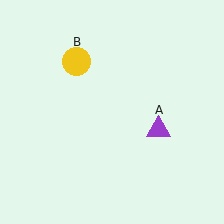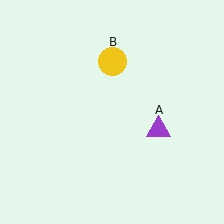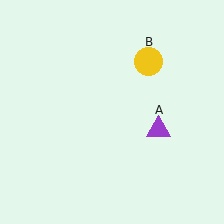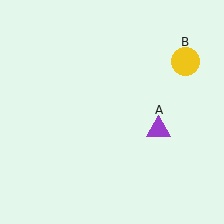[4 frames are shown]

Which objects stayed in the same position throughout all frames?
Purple triangle (object A) remained stationary.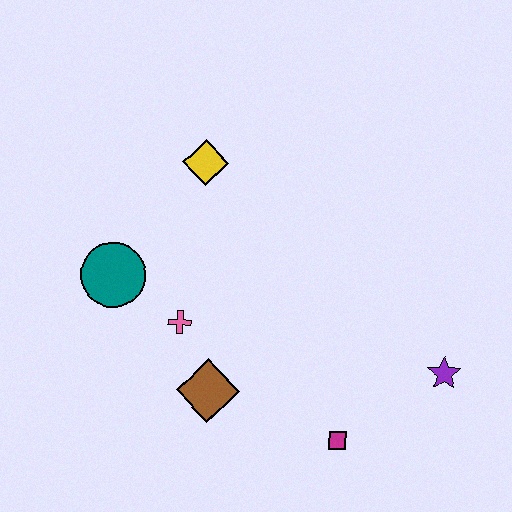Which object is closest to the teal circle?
The pink cross is closest to the teal circle.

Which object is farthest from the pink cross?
The purple star is farthest from the pink cross.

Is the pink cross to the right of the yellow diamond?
No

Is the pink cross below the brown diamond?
No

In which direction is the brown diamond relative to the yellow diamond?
The brown diamond is below the yellow diamond.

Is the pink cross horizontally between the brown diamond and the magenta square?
No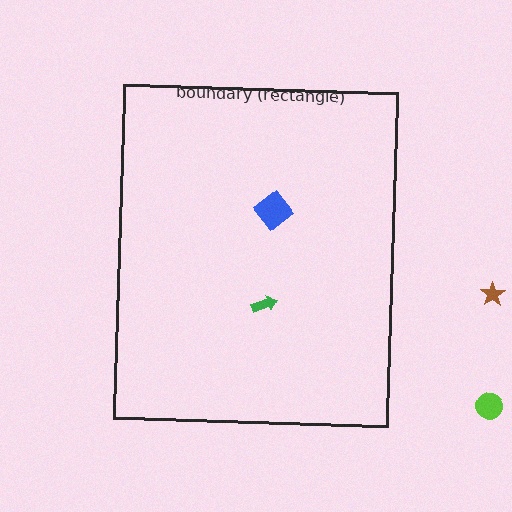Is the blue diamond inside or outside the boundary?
Inside.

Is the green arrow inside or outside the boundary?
Inside.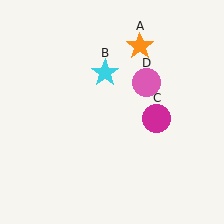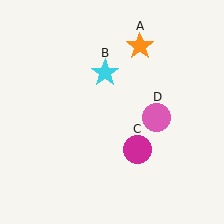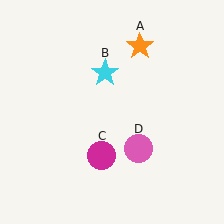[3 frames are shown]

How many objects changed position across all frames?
2 objects changed position: magenta circle (object C), pink circle (object D).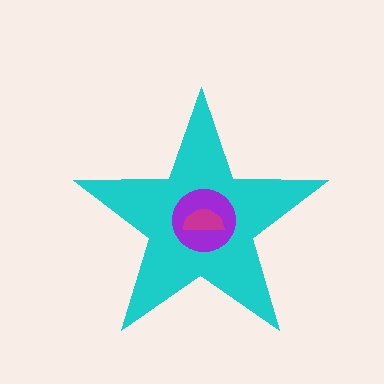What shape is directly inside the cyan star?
The purple circle.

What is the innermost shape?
The magenta semicircle.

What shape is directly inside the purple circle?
The magenta semicircle.